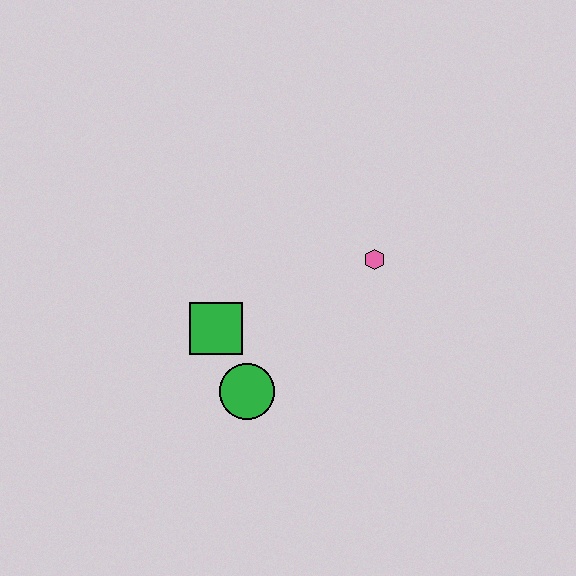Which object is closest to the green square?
The green circle is closest to the green square.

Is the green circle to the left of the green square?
No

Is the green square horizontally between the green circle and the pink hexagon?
No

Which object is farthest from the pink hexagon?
The green circle is farthest from the pink hexagon.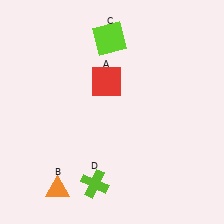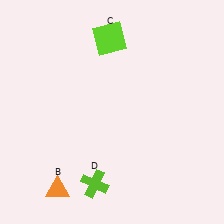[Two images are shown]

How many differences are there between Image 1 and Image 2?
There is 1 difference between the two images.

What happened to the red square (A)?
The red square (A) was removed in Image 2. It was in the top-left area of Image 1.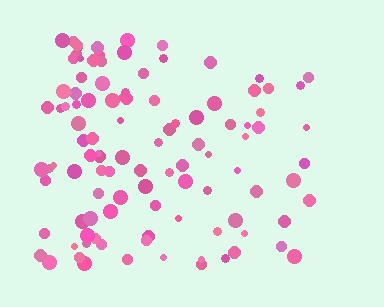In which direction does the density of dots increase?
From right to left, with the left side densest.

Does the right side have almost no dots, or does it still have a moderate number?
Still a moderate number, just noticeably fewer than the left.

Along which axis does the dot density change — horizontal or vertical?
Horizontal.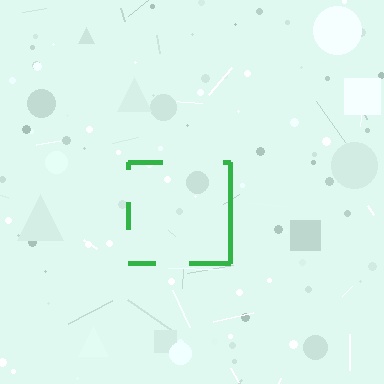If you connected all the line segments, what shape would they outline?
They would outline a square.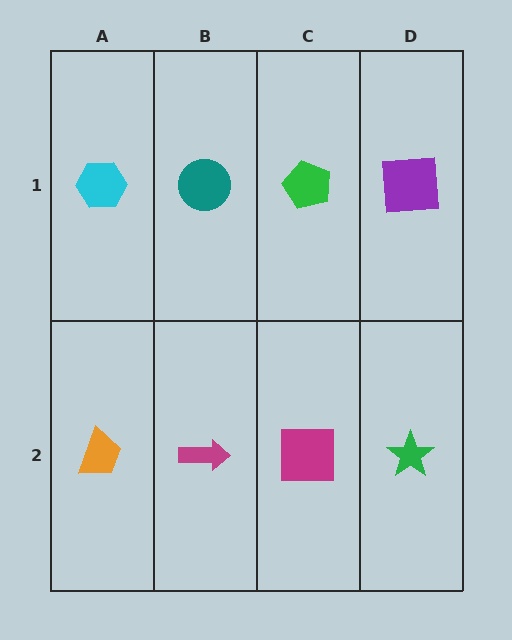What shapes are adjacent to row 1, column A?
An orange trapezoid (row 2, column A), a teal circle (row 1, column B).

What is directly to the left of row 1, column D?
A green pentagon.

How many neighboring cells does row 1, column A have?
2.